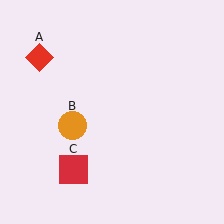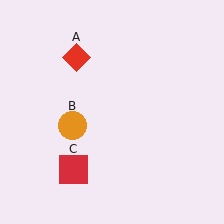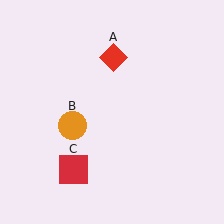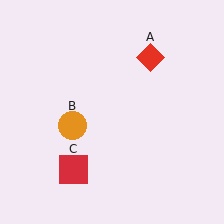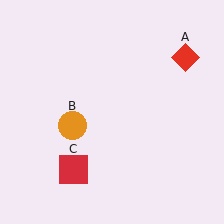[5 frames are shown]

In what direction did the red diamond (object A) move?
The red diamond (object A) moved right.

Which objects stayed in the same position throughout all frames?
Orange circle (object B) and red square (object C) remained stationary.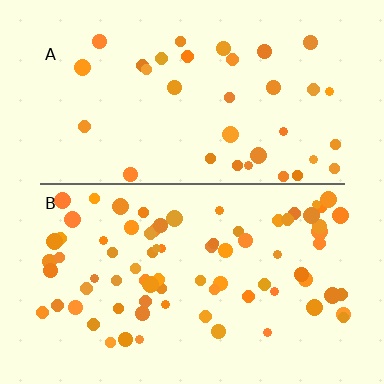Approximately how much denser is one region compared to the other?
Approximately 2.3× — region B over region A.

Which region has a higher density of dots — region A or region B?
B (the bottom).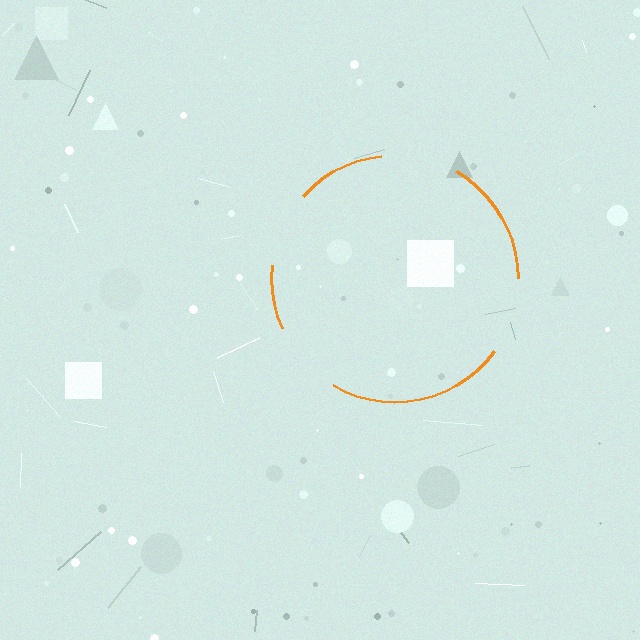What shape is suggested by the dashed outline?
The dashed outline suggests a circle.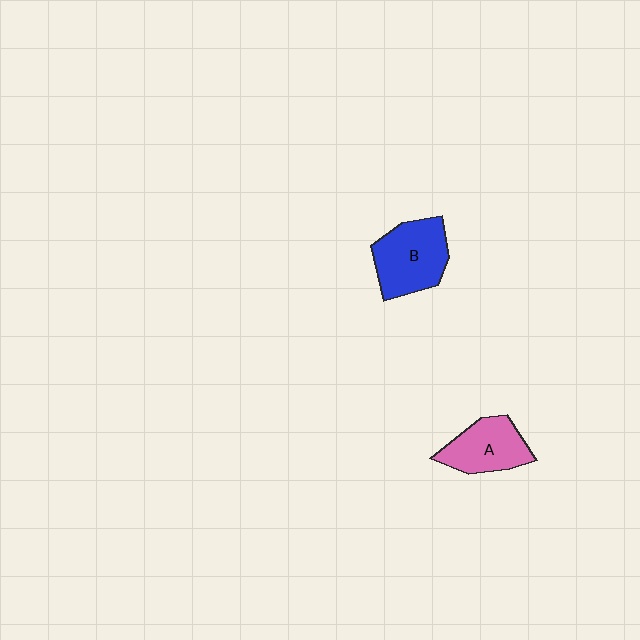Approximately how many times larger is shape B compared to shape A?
Approximately 1.2 times.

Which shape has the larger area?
Shape B (blue).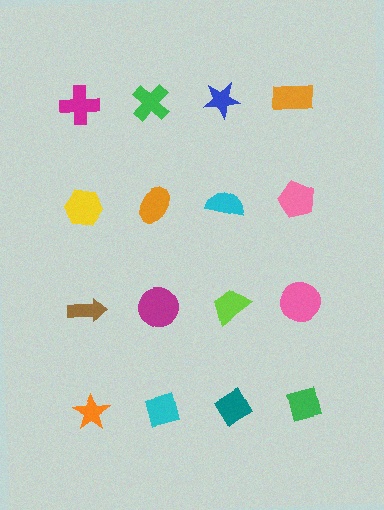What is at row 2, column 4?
A pink pentagon.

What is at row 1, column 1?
A magenta cross.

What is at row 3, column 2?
A magenta circle.